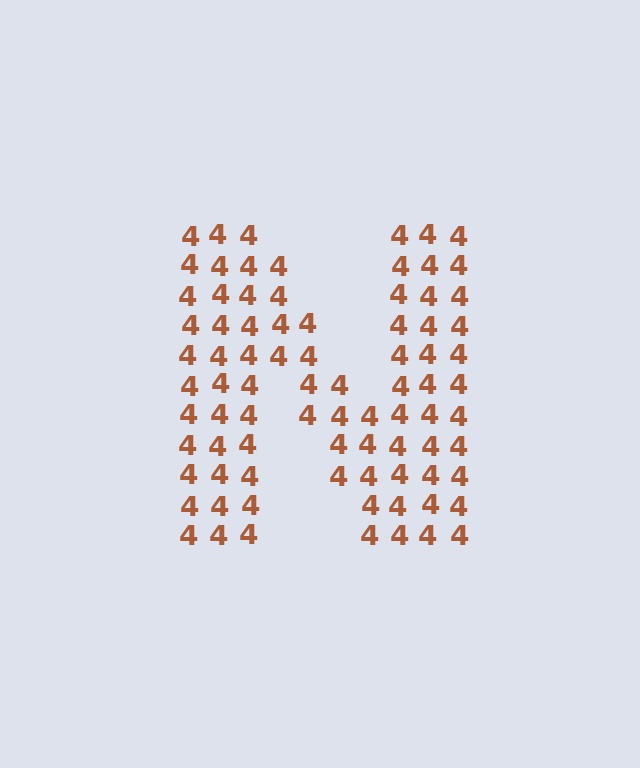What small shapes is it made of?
It is made of small digit 4's.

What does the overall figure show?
The overall figure shows the letter N.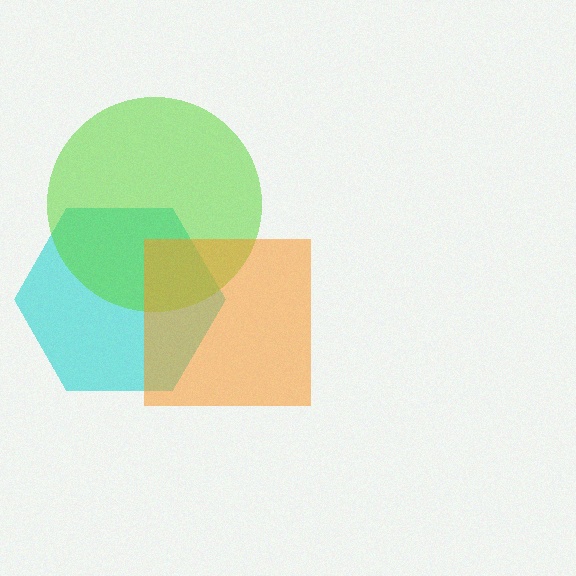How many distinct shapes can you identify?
There are 3 distinct shapes: a cyan hexagon, a lime circle, an orange square.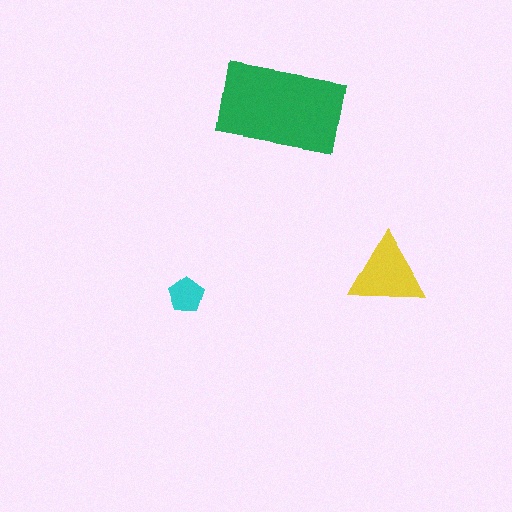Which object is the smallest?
The cyan pentagon.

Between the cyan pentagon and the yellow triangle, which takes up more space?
The yellow triangle.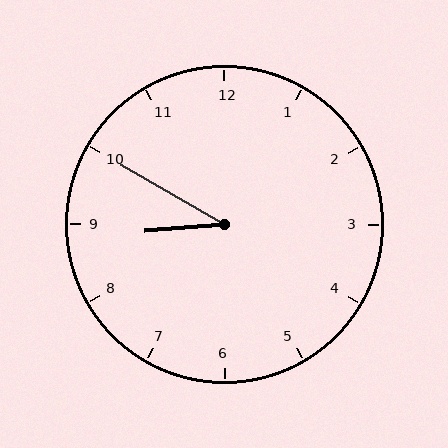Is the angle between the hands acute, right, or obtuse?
It is acute.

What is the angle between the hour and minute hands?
Approximately 35 degrees.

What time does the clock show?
8:50.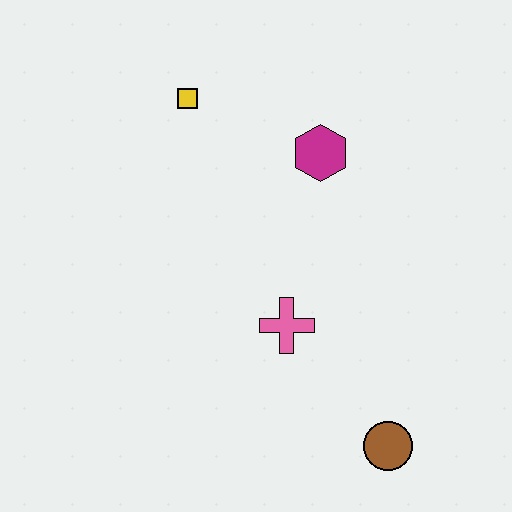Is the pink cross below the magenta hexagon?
Yes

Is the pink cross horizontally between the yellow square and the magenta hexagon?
Yes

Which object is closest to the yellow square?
The magenta hexagon is closest to the yellow square.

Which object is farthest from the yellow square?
The brown circle is farthest from the yellow square.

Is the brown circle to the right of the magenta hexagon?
Yes